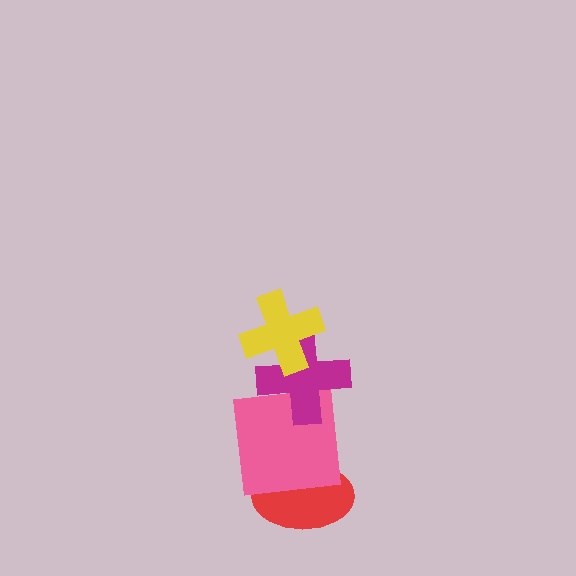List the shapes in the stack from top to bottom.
From top to bottom: the yellow cross, the magenta cross, the pink square, the red ellipse.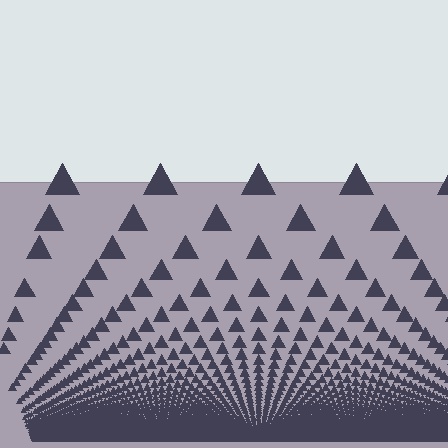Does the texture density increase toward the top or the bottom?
Density increases toward the bottom.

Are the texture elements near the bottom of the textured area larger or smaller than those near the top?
Smaller. The gradient is inverted — elements near the bottom are smaller and denser.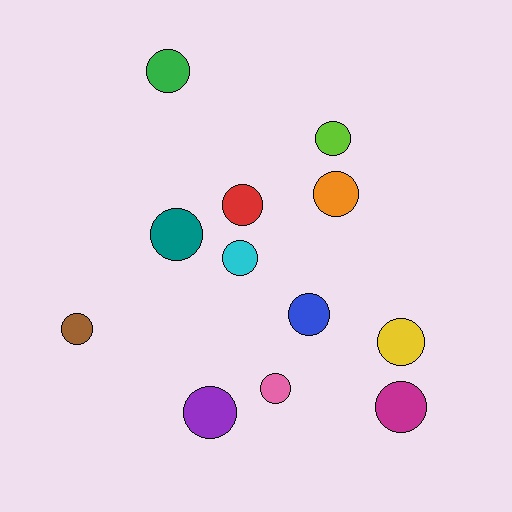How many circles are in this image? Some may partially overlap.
There are 12 circles.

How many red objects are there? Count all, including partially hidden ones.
There is 1 red object.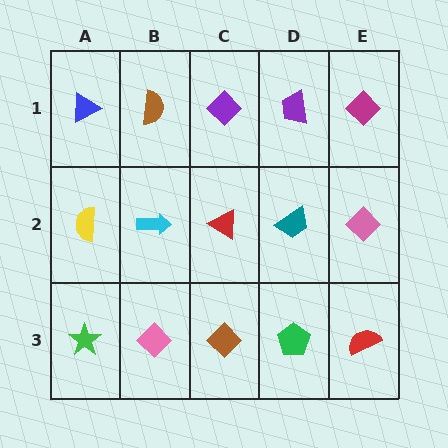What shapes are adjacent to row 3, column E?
A pink diamond (row 2, column E), a green pentagon (row 3, column D).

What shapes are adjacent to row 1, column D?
A teal trapezoid (row 2, column D), a purple diamond (row 1, column C), a magenta diamond (row 1, column E).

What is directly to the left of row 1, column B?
A blue triangle.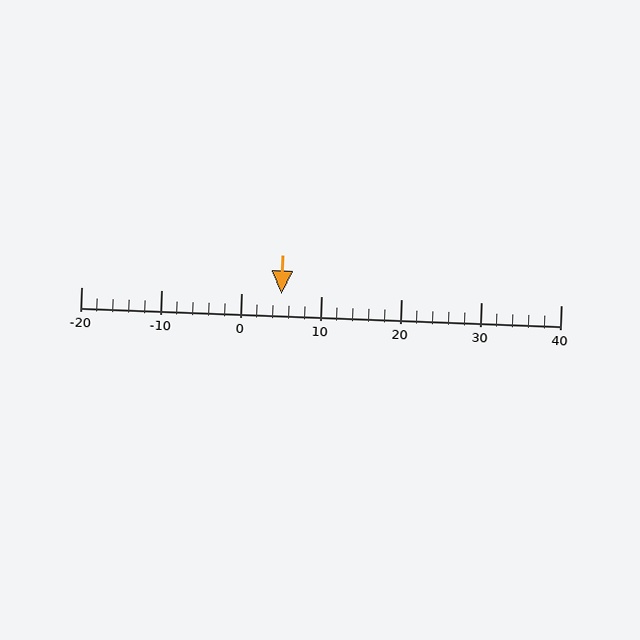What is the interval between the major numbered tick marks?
The major tick marks are spaced 10 units apart.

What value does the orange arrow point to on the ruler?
The orange arrow points to approximately 5.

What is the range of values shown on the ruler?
The ruler shows values from -20 to 40.